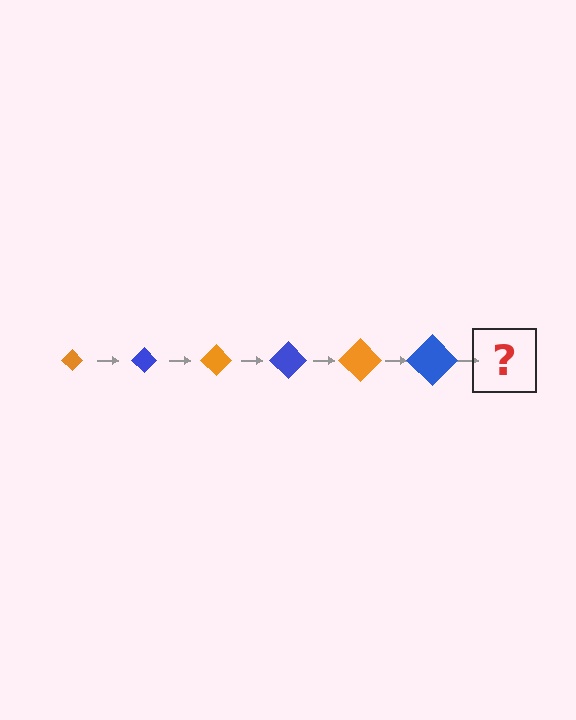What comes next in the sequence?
The next element should be an orange diamond, larger than the previous one.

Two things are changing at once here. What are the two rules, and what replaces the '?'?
The two rules are that the diamond grows larger each step and the color cycles through orange and blue. The '?' should be an orange diamond, larger than the previous one.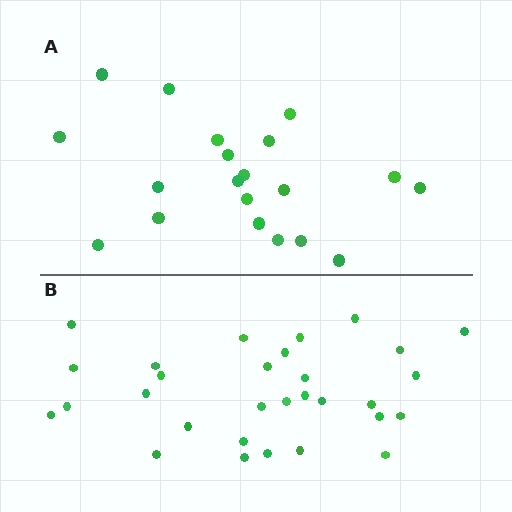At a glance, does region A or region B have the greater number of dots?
Region B (the bottom region) has more dots.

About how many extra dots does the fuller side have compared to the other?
Region B has roughly 10 or so more dots than region A.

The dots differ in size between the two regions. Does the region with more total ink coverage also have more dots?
No. Region A has more total ink coverage because its dots are larger, but region B actually contains more individual dots. Total area can be misleading — the number of items is what matters here.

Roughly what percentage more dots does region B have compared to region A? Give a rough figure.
About 50% more.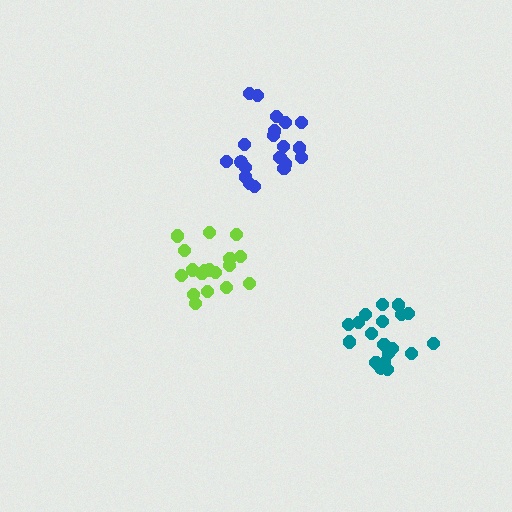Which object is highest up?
The blue cluster is topmost.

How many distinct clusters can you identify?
There are 3 distinct clusters.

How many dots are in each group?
Group 1: 18 dots, Group 2: 20 dots, Group 3: 20 dots (58 total).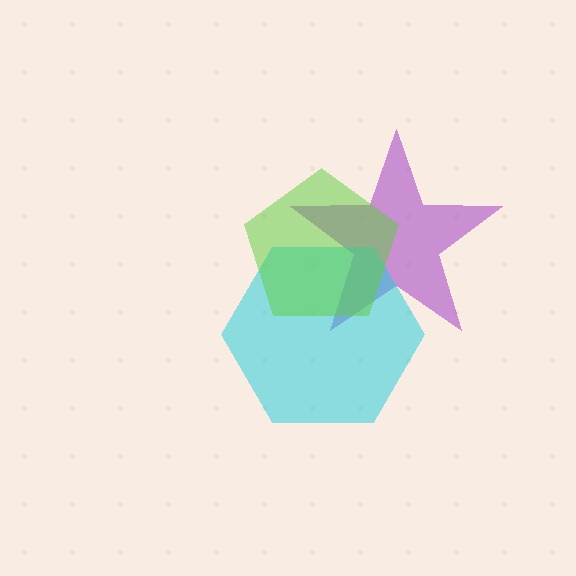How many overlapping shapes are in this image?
There are 3 overlapping shapes in the image.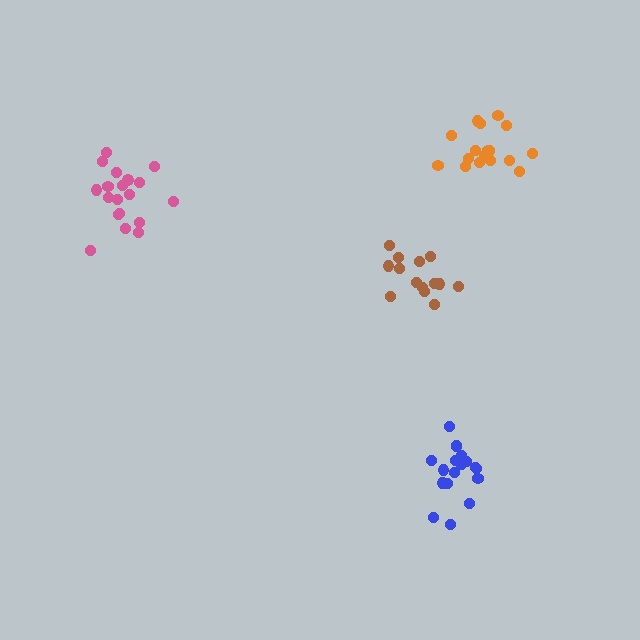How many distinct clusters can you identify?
There are 4 distinct clusters.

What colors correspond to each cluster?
The clusters are colored: brown, blue, orange, pink.